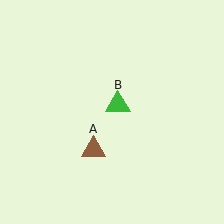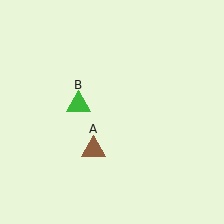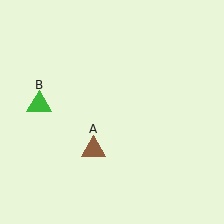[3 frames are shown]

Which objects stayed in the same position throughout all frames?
Brown triangle (object A) remained stationary.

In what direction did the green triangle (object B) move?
The green triangle (object B) moved left.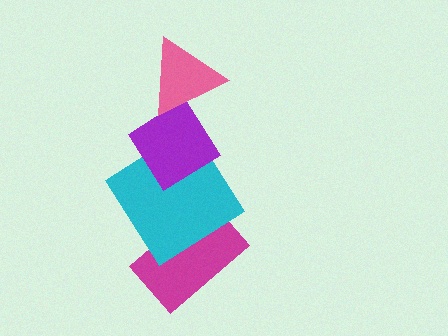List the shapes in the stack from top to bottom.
From top to bottom: the pink triangle, the purple diamond, the cyan diamond, the magenta rectangle.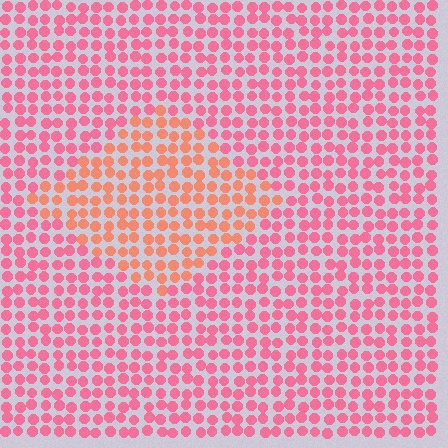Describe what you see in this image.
The image is filled with small pink elements in a uniform arrangement. A diamond-shaped region is visible where the elements are tinted to a slightly different hue, forming a subtle color boundary.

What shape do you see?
I see a diamond.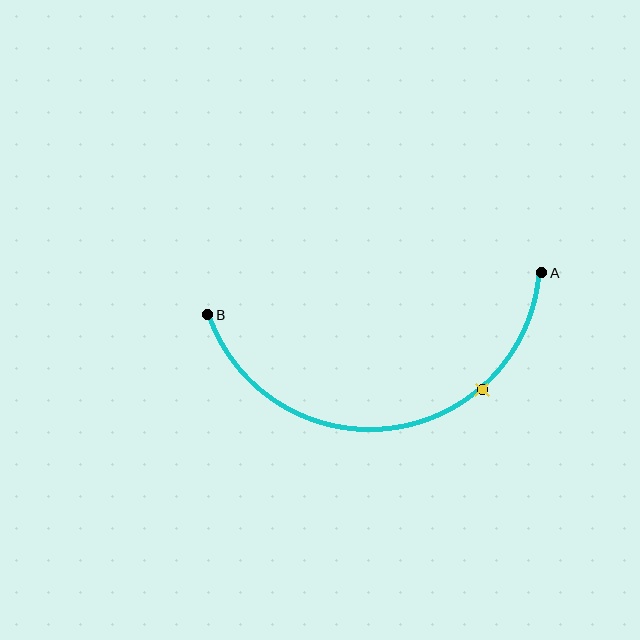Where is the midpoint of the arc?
The arc midpoint is the point on the curve farthest from the straight line joining A and B. It sits below that line.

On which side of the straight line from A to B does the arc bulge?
The arc bulges below the straight line connecting A and B.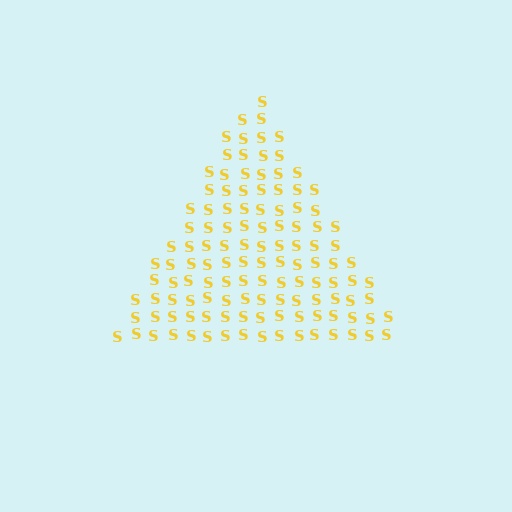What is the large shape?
The large shape is a triangle.